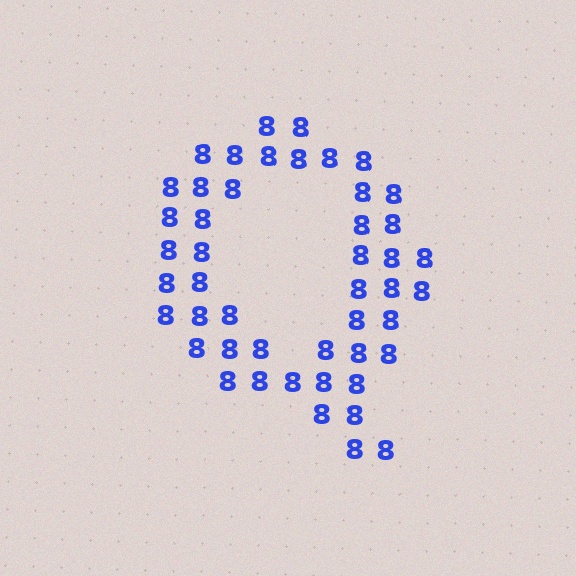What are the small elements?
The small elements are digit 8's.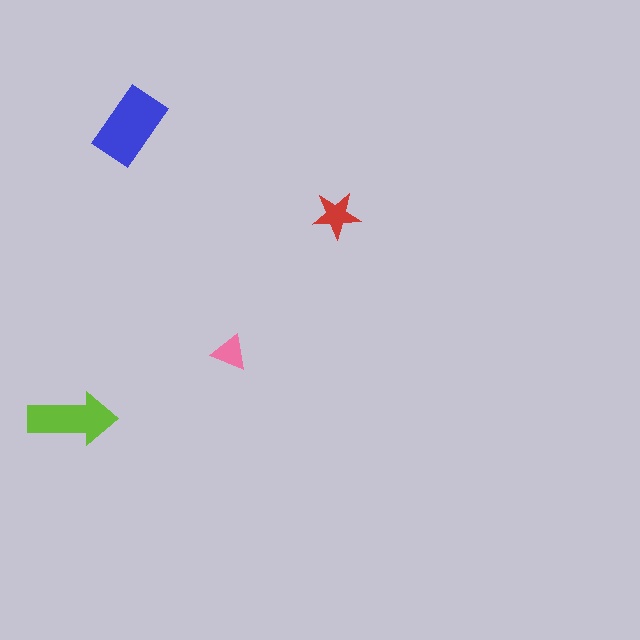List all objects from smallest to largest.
The pink triangle, the red star, the lime arrow, the blue rectangle.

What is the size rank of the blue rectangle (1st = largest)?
1st.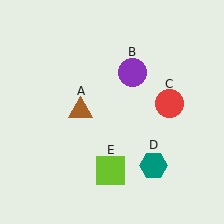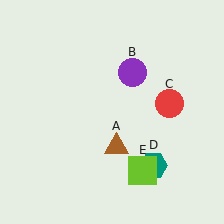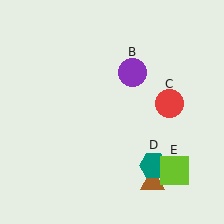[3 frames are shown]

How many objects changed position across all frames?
2 objects changed position: brown triangle (object A), lime square (object E).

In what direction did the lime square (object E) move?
The lime square (object E) moved right.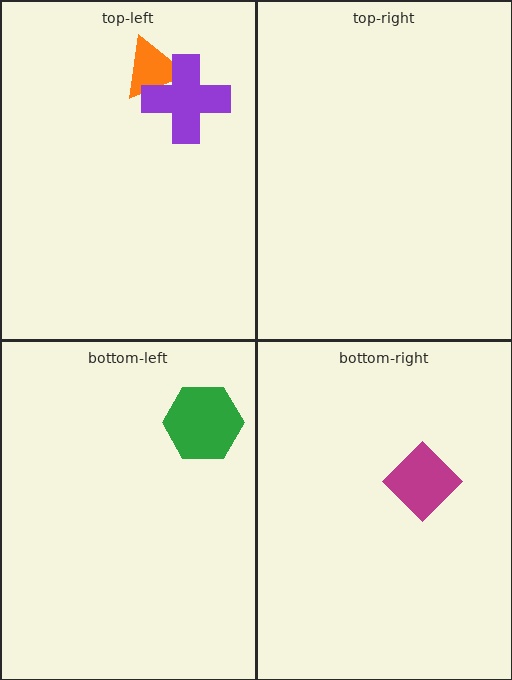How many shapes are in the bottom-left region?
1.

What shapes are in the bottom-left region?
The green hexagon.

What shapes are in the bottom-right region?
The magenta diamond.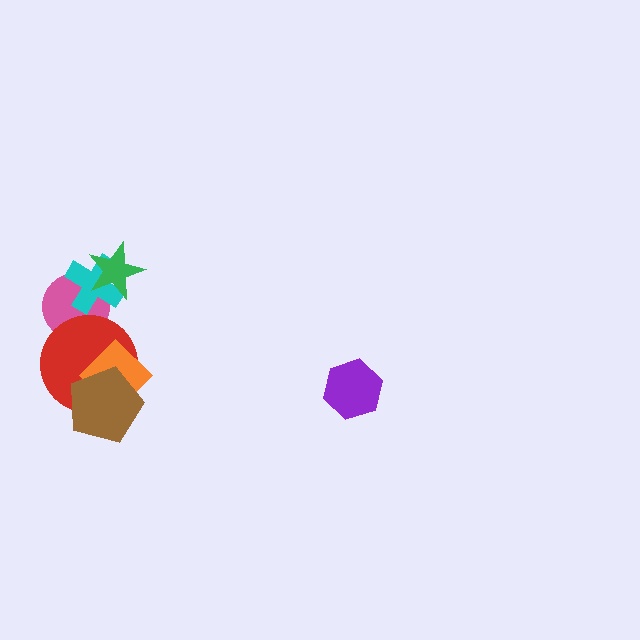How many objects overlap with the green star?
2 objects overlap with the green star.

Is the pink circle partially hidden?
Yes, it is partially covered by another shape.